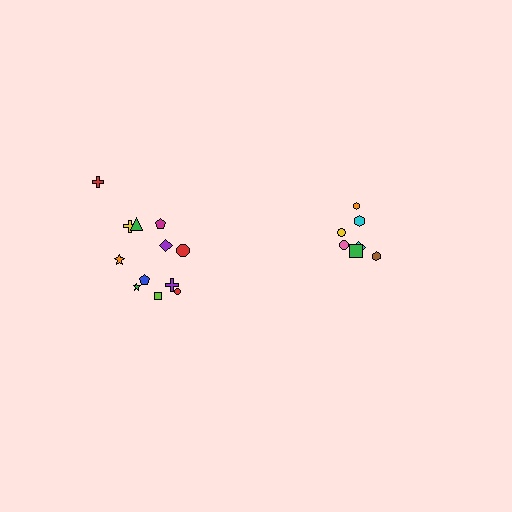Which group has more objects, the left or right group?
The left group.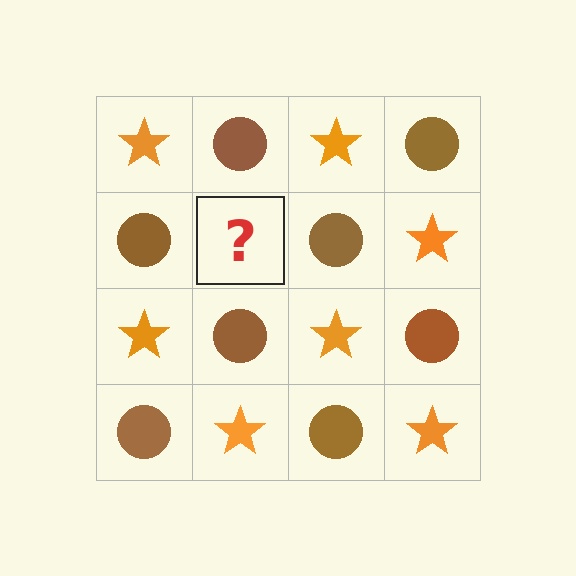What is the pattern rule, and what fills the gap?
The rule is that it alternates orange star and brown circle in a checkerboard pattern. The gap should be filled with an orange star.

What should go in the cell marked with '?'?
The missing cell should contain an orange star.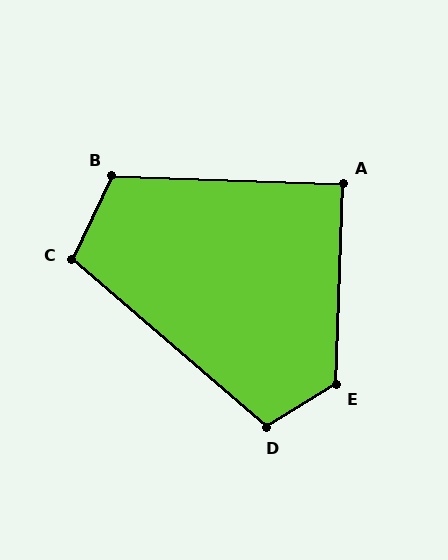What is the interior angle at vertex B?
Approximately 113 degrees (obtuse).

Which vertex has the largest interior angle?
E, at approximately 123 degrees.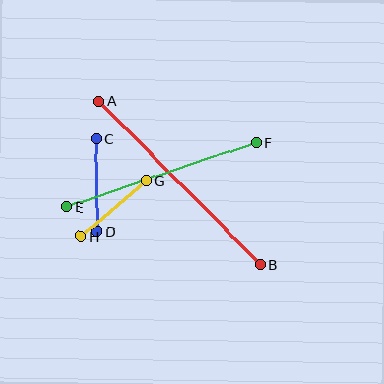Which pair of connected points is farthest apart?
Points A and B are farthest apart.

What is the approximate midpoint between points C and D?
The midpoint is at approximately (97, 185) pixels.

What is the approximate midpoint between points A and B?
The midpoint is at approximately (180, 183) pixels.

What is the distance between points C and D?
The distance is approximately 93 pixels.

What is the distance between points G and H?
The distance is approximately 85 pixels.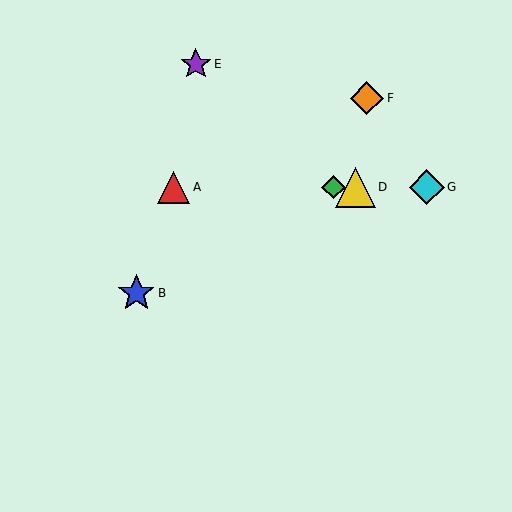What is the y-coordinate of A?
Object A is at y≈187.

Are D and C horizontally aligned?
Yes, both are at y≈187.